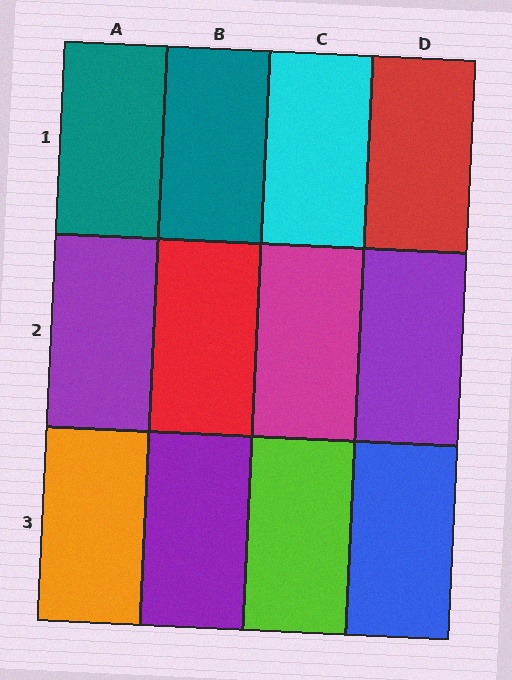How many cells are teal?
2 cells are teal.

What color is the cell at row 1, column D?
Red.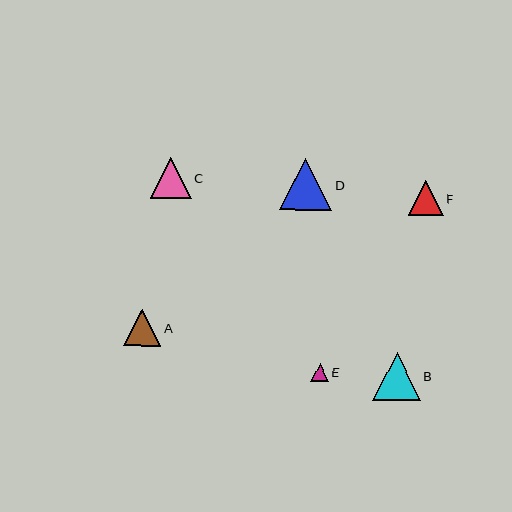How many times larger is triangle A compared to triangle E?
Triangle A is approximately 2.1 times the size of triangle E.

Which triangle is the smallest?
Triangle E is the smallest with a size of approximately 17 pixels.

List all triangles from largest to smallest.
From largest to smallest: D, B, C, A, F, E.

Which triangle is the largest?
Triangle D is the largest with a size of approximately 52 pixels.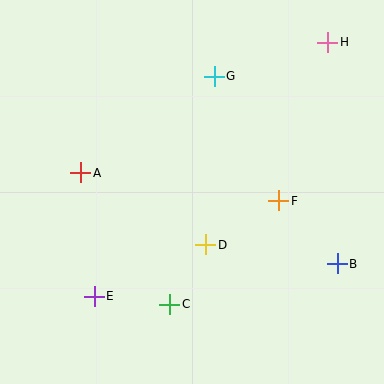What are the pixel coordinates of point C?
Point C is at (170, 304).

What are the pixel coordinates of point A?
Point A is at (81, 173).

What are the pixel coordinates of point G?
Point G is at (214, 76).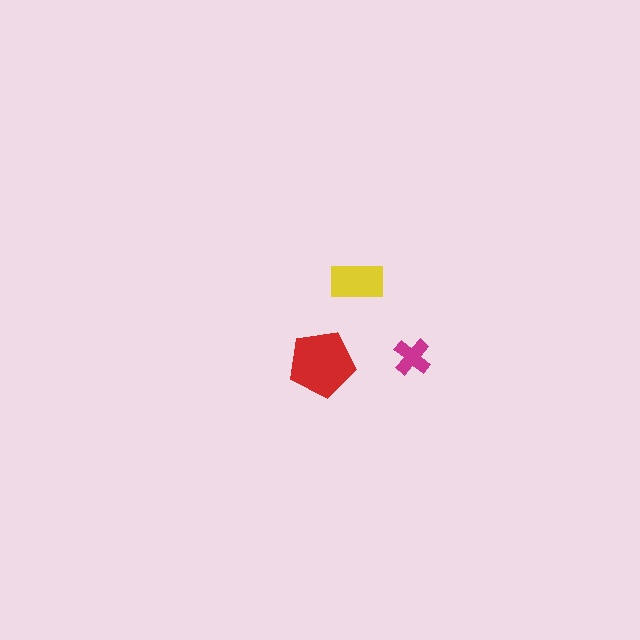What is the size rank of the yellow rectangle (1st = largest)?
2nd.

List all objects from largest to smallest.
The red pentagon, the yellow rectangle, the magenta cross.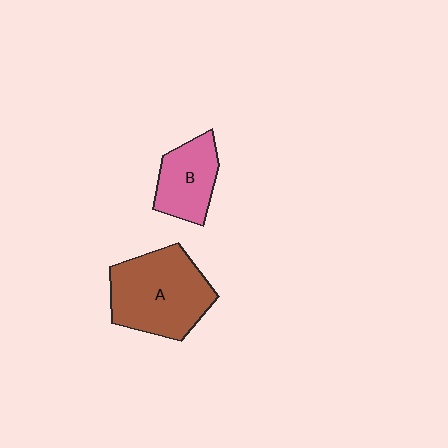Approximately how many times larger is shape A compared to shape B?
Approximately 1.7 times.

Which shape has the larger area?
Shape A (brown).